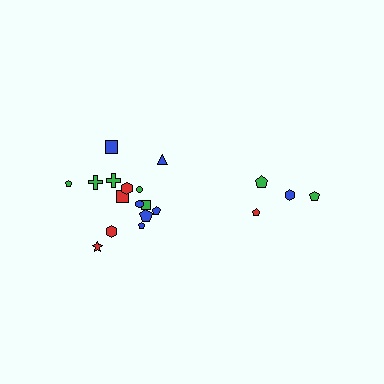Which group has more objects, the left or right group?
The left group.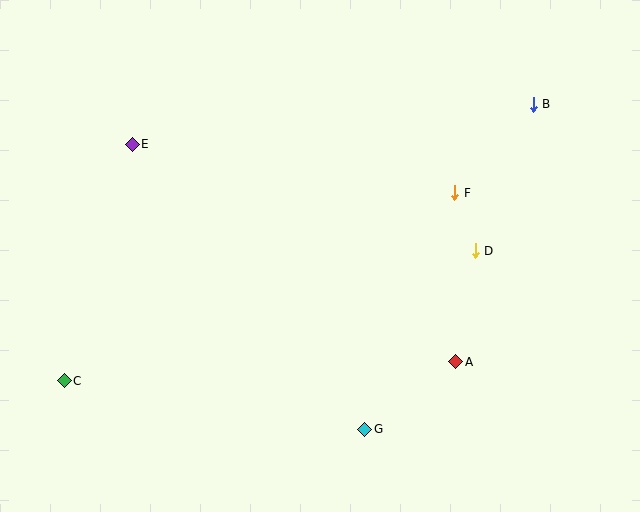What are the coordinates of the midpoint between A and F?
The midpoint between A and F is at (455, 277).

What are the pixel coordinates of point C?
Point C is at (64, 381).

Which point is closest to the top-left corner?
Point E is closest to the top-left corner.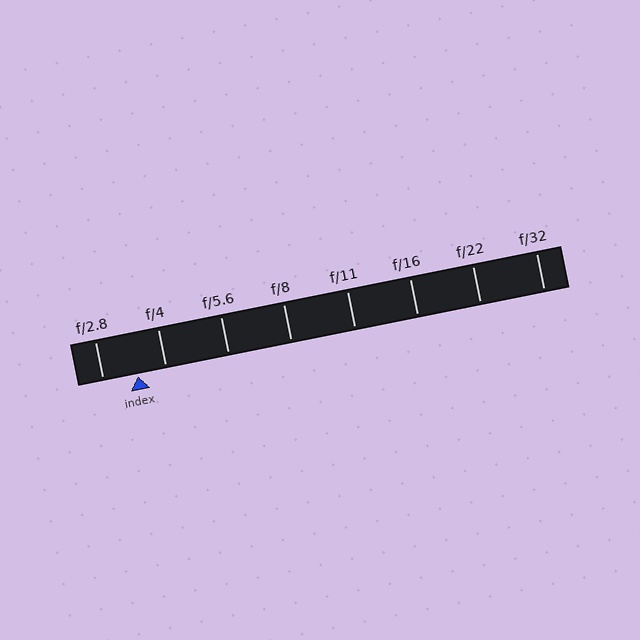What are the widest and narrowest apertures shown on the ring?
The widest aperture shown is f/2.8 and the narrowest is f/32.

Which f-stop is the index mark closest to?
The index mark is closest to f/4.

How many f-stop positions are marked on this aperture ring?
There are 8 f-stop positions marked.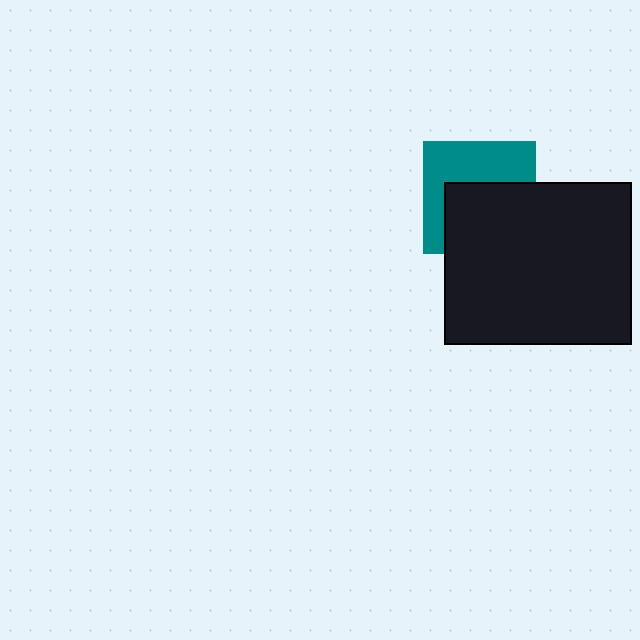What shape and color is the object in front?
The object in front is a black rectangle.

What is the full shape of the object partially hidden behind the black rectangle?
The partially hidden object is a teal square.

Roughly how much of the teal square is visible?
About half of it is visible (roughly 47%).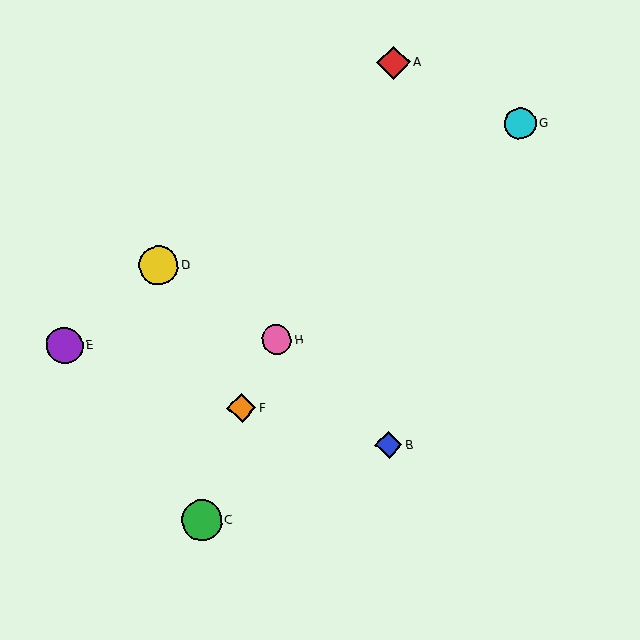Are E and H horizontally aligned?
Yes, both are at y≈346.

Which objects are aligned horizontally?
Objects E, H are aligned horizontally.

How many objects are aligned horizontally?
2 objects (E, H) are aligned horizontally.